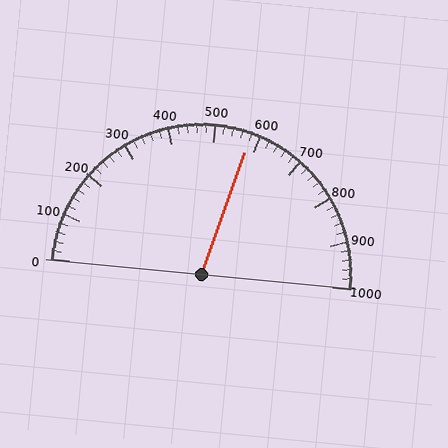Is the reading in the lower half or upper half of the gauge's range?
The reading is in the upper half of the range (0 to 1000).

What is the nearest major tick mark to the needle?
The nearest major tick mark is 600.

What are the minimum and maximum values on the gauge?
The gauge ranges from 0 to 1000.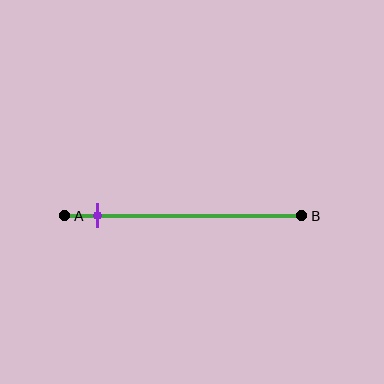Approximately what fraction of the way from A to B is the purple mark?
The purple mark is approximately 15% of the way from A to B.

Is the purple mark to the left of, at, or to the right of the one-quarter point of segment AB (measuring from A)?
The purple mark is to the left of the one-quarter point of segment AB.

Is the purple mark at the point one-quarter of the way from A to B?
No, the mark is at about 15% from A, not at the 25% one-quarter point.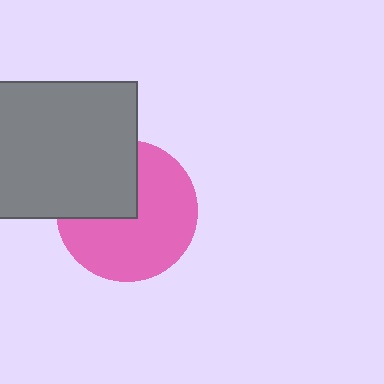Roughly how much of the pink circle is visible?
Most of it is visible (roughly 66%).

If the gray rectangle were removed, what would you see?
You would see the complete pink circle.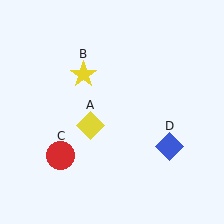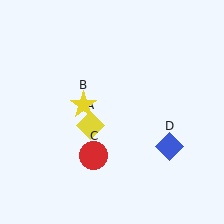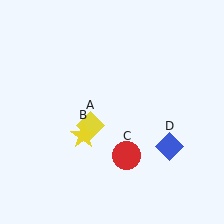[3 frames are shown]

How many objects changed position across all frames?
2 objects changed position: yellow star (object B), red circle (object C).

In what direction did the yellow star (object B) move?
The yellow star (object B) moved down.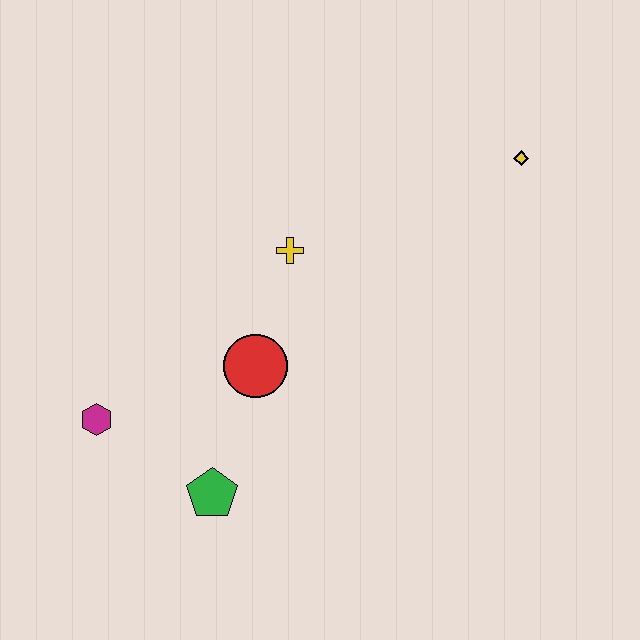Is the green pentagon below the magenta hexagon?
Yes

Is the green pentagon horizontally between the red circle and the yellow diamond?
No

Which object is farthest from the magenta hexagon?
The yellow diamond is farthest from the magenta hexagon.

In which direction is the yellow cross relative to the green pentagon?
The yellow cross is above the green pentagon.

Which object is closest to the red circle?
The yellow cross is closest to the red circle.